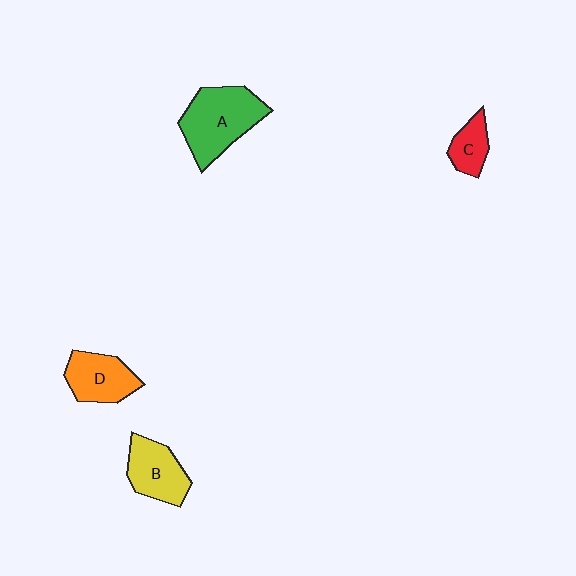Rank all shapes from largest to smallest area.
From largest to smallest: A (green), B (yellow), D (orange), C (red).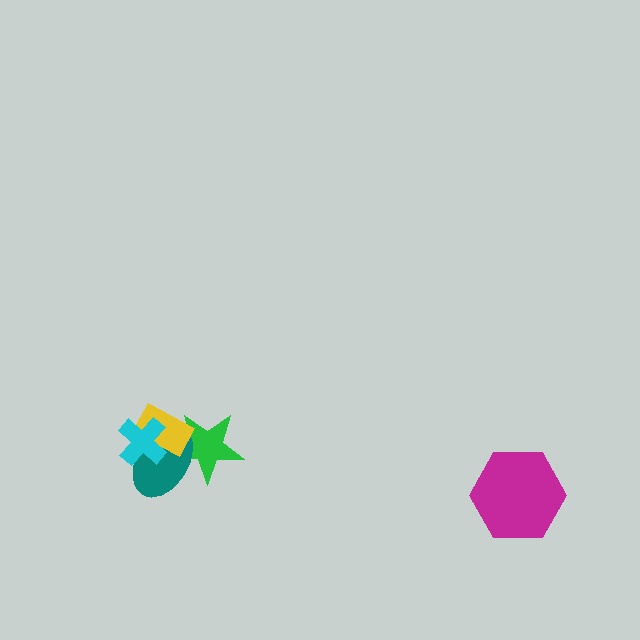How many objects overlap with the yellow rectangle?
3 objects overlap with the yellow rectangle.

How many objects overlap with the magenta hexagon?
0 objects overlap with the magenta hexagon.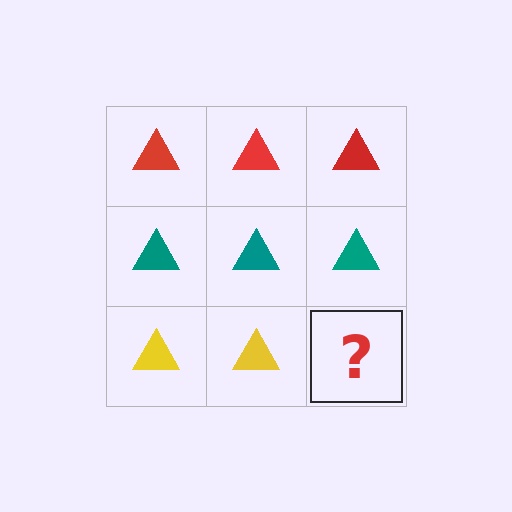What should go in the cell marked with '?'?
The missing cell should contain a yellow triangle.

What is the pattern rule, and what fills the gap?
The rule is that each row has a consistent color. The gap should be filled with a yellow triangle.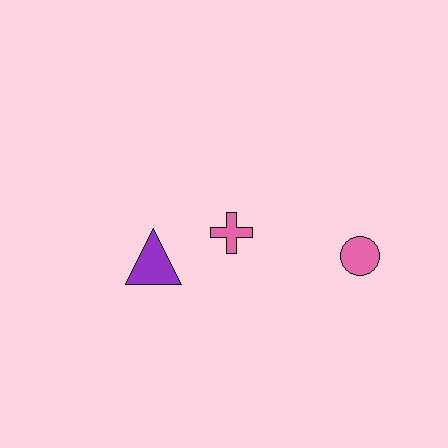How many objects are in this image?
There are 3 objects.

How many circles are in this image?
There is 1 circle.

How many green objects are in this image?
There are no green objects.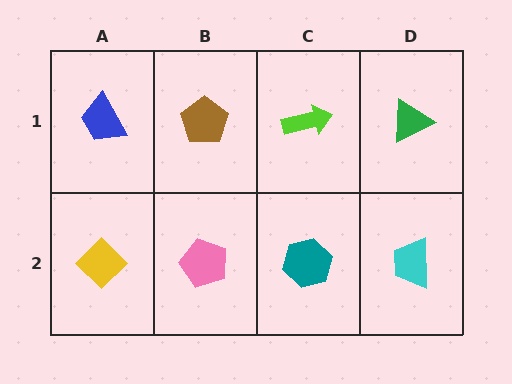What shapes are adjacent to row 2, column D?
A green triangle (row 1, column D), a teal hexagon (row 2, column C).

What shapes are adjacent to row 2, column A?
A blue trapezoid (row 1, column A), a pink pentagon (row 2, column B).